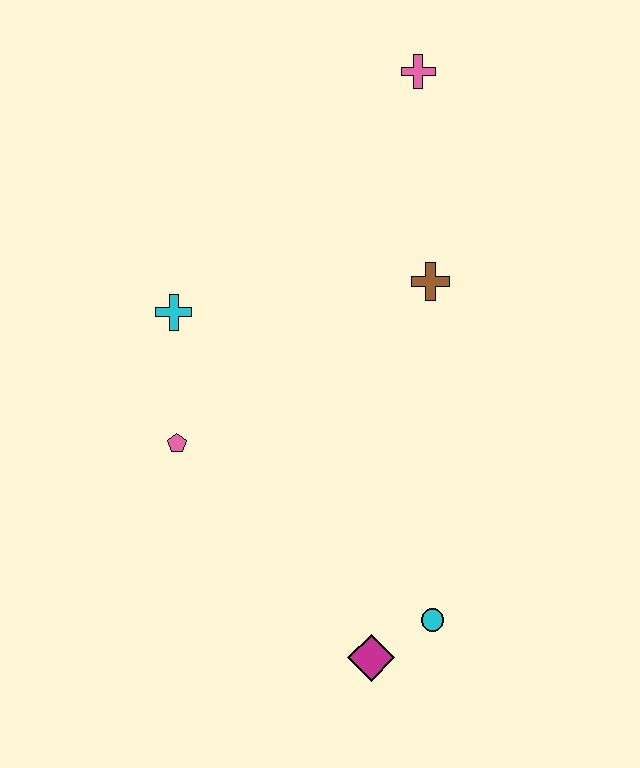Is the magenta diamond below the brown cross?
Yes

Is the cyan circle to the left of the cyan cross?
No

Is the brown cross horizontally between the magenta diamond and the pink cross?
No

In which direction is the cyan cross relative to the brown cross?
The cyan cross is to the left of the brown cross.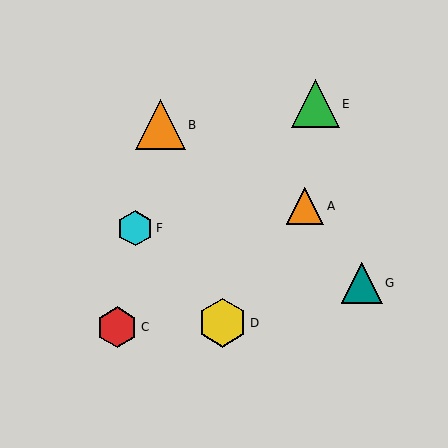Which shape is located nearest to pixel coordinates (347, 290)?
The teal triangle (labeled G) at (362, 283) is nearest to that location.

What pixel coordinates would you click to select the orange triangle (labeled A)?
Click at (305, 206) to select the orange triangle A.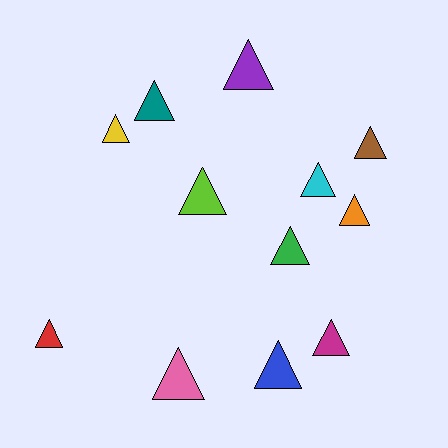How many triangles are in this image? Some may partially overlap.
There are 12 triangles.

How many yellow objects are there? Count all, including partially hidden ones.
There is 1 yellow object.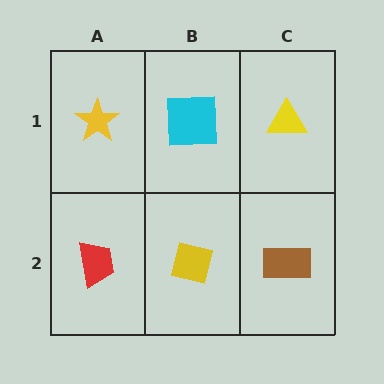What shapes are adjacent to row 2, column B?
A cyan square (row 1, column B), a red trapezoid (row 2, column A), a brown rectangle (row 2, column C).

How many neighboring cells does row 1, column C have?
2.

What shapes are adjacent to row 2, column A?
A yellow star (row 1, column A), a yellow square (row 2, column B).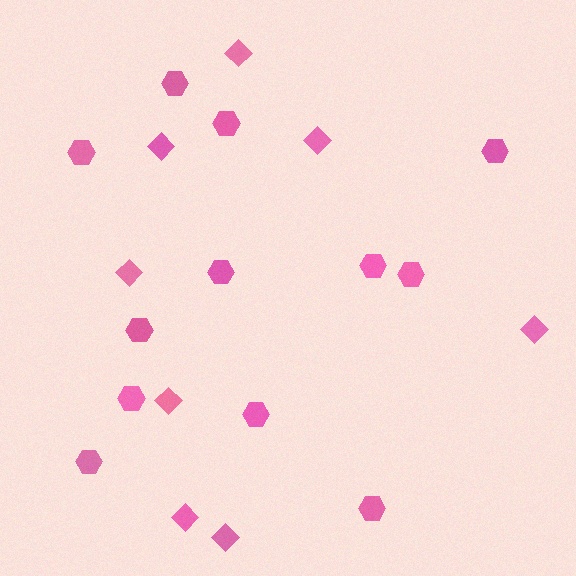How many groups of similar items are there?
There are 2 groups: one group of hexagons (12) and one group of diamonds (8).